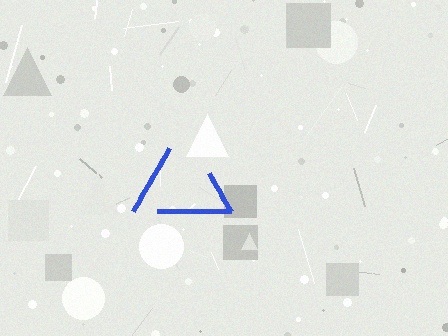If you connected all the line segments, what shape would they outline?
They would outline a triangle.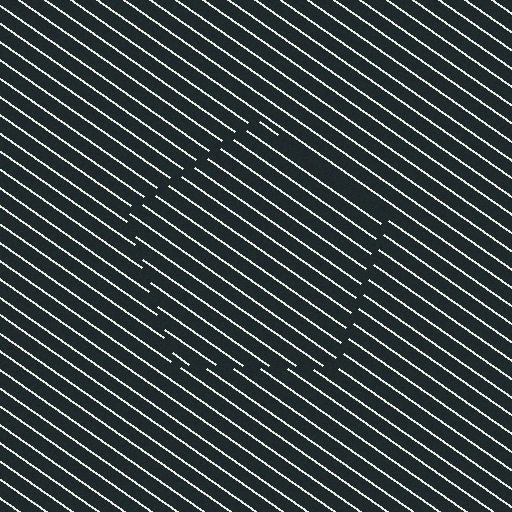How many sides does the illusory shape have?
5 sides — the line-ends trace a pentagon.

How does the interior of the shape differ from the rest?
The interior of the shape contains the same grating, shifted by half a period — the contour is defined by the phase discontinuity where line-ends from the inner and outer gratings abut.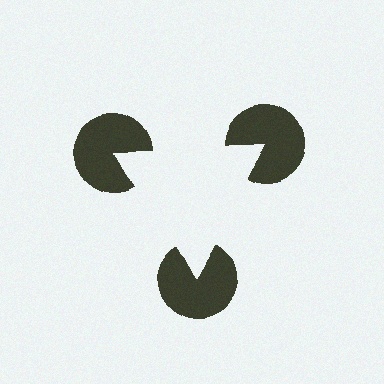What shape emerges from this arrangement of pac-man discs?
An illusory triangle — its edges are inferred from the aligned wedge cuts in the pac-man discs, not physically drawn.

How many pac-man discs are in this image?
There are 3 — one at each vertex of the illusory triangle.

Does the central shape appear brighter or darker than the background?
It typically appears slightly brighter than the background, even though no actual brightness change is drawn.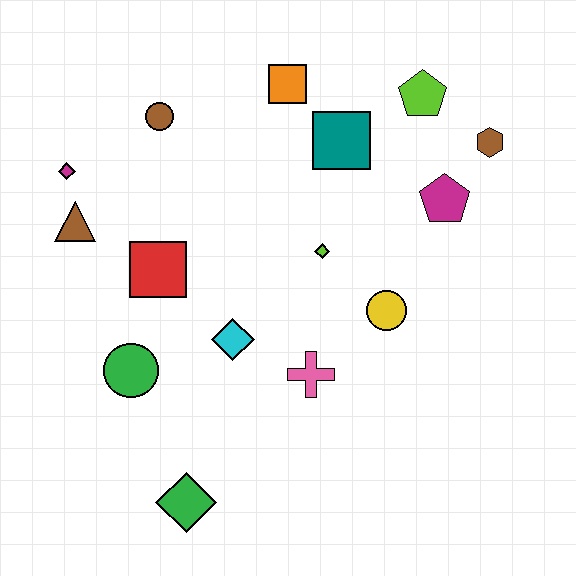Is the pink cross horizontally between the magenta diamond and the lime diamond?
Yes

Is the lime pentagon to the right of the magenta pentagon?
No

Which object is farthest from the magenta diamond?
The brown hexagon is farthest from the magenta diamond.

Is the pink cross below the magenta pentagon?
Yes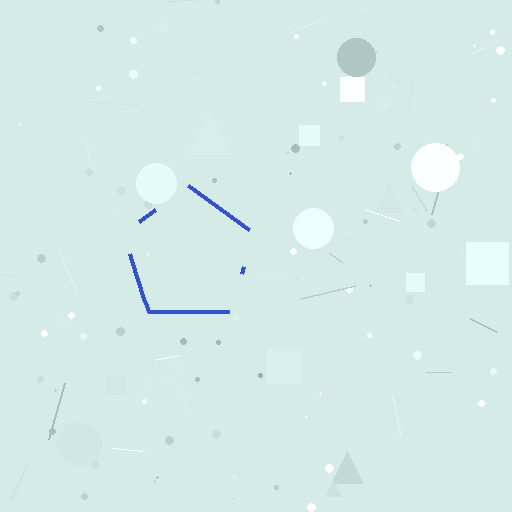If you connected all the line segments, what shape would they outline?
They would outline a pentagon.